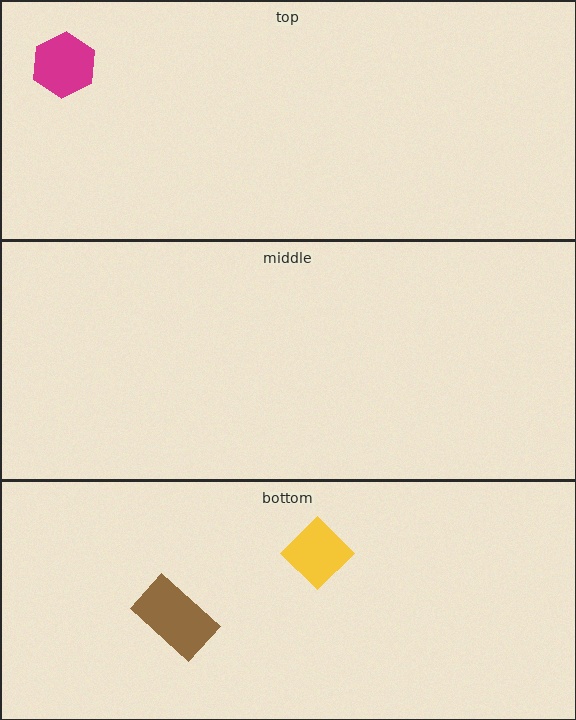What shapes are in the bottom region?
The yellow diamond, the brown rectangle.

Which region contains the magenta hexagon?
The top region.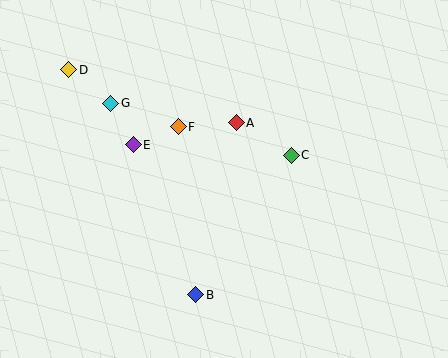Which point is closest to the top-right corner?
Point C is closest to the top-right corner.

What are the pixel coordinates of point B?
Point B is at (196, 295).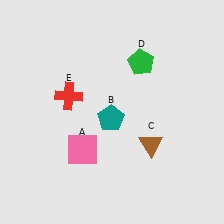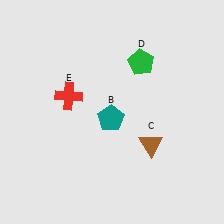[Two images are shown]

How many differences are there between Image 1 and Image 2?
There is 1 difference between the two images.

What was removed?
The pink square (A) was removed in Image 2.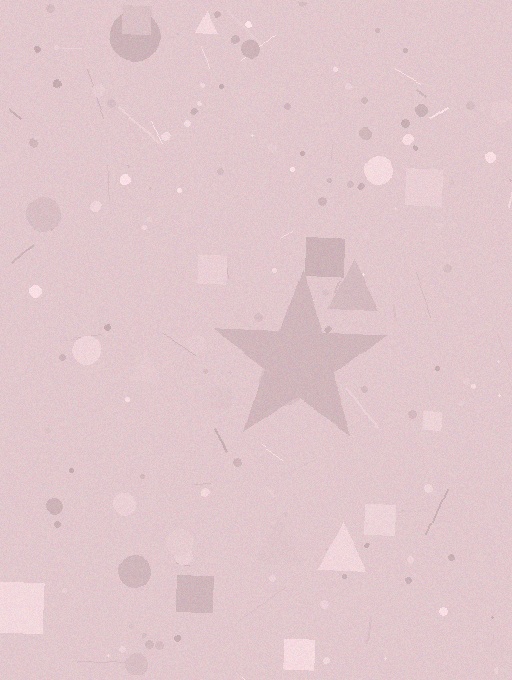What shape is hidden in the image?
A star is hidden in the image.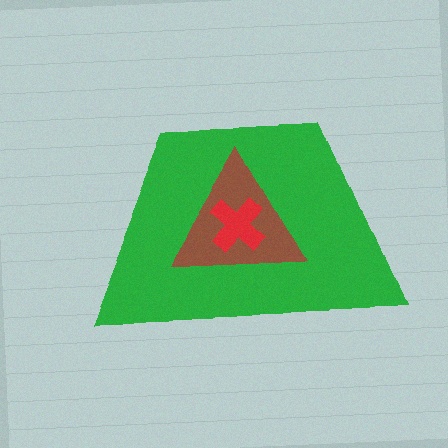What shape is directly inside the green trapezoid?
The brown triangle.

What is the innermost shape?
The red cross.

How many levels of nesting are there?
3.